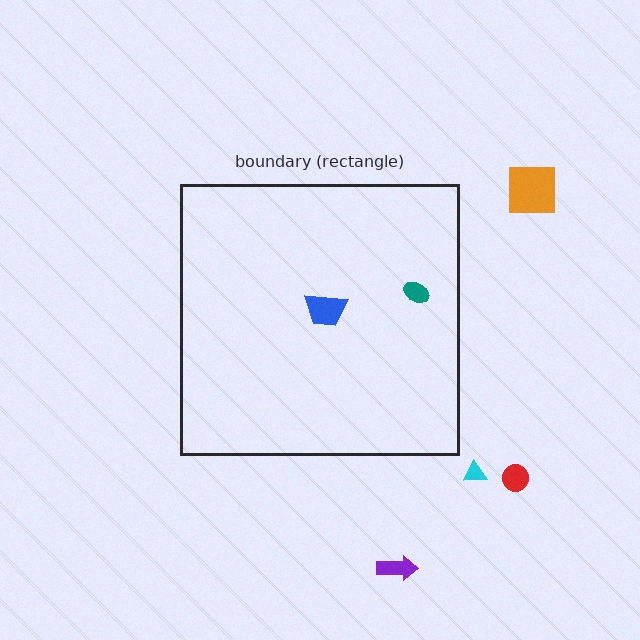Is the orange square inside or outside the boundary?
Outside.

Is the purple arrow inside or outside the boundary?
Outside.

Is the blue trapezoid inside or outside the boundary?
Inside.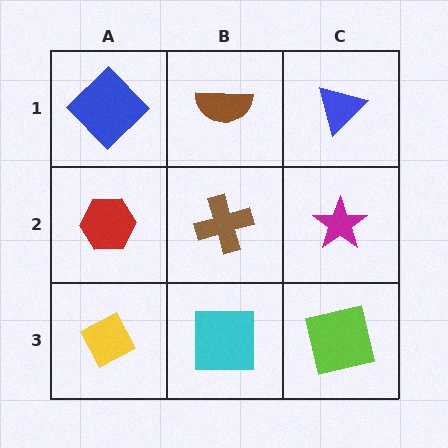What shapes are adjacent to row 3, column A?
A red hexagon (row 2, column A), a cyan square (row 3, column B).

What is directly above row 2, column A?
A blue diamond.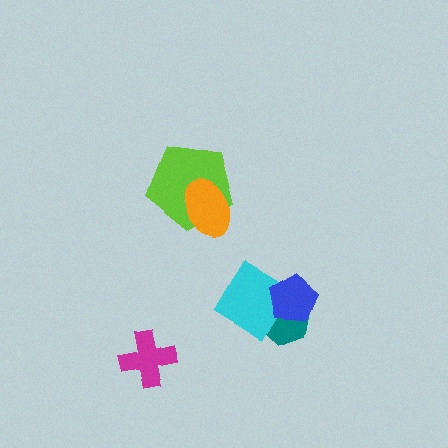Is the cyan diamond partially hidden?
Yes, it is partially covered by another shape.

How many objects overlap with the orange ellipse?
1 object overlaps with the orange ellipse.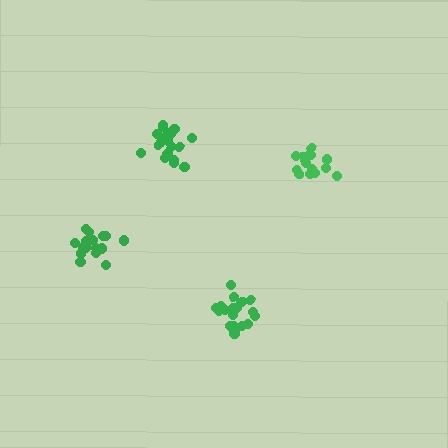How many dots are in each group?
Group 1: 19 dots, Group 2: 17 dots, Group 3: 15 dots, Group 4: 19 dots (70 total).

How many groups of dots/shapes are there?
There are 4 groups.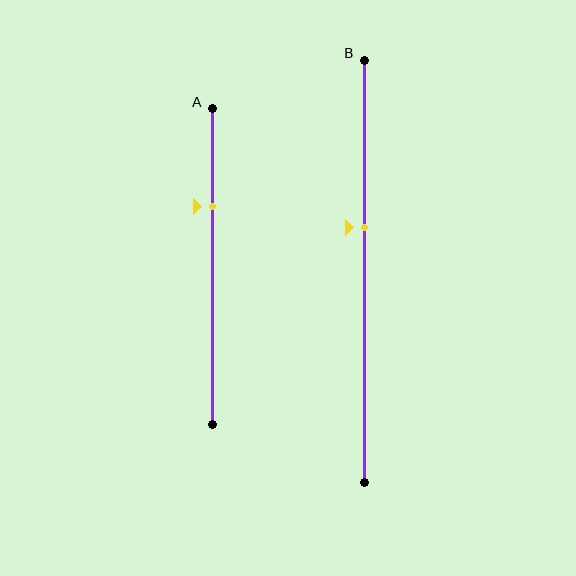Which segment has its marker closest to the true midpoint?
Segment B has its marker closest to the true midpoint.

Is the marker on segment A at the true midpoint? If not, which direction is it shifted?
No, the marker on segment A is shifted upward by about 19% of the segment length.